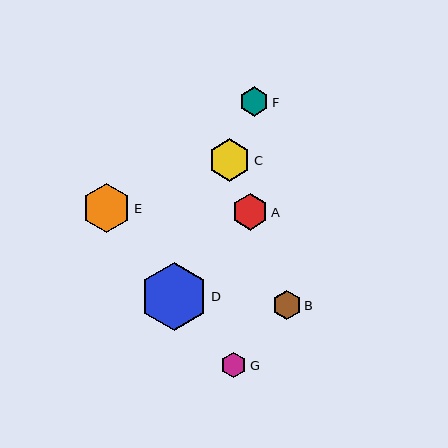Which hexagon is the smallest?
Hexagon G is the smallest with a size of approximately 25 pixels.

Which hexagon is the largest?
Hexagon D is the largest with a size of approximately 69 pixels.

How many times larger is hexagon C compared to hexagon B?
Hexagon C is approximately 1.4 times the size of hexagon B.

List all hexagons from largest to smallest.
From largest to smallest: D, E, C, A, F, B, G.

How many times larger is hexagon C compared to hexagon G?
Hexagon C is approximately 1.7 times the size of hexagon G.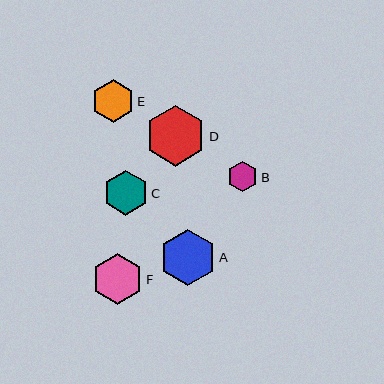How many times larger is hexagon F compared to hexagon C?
Hexagon F is approximately 1.1 times the size of hexagon C.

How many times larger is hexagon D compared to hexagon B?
Hexagon D is approximately 2.0 times the size of hexagon B.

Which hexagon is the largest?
Hexagon D is the largest with a size of approximately 61 pixels.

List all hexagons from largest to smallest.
From largest to smallest: D, A, F, C, E, B.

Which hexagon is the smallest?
Hexagon B is the smallest with a size of approximately 31 pixels.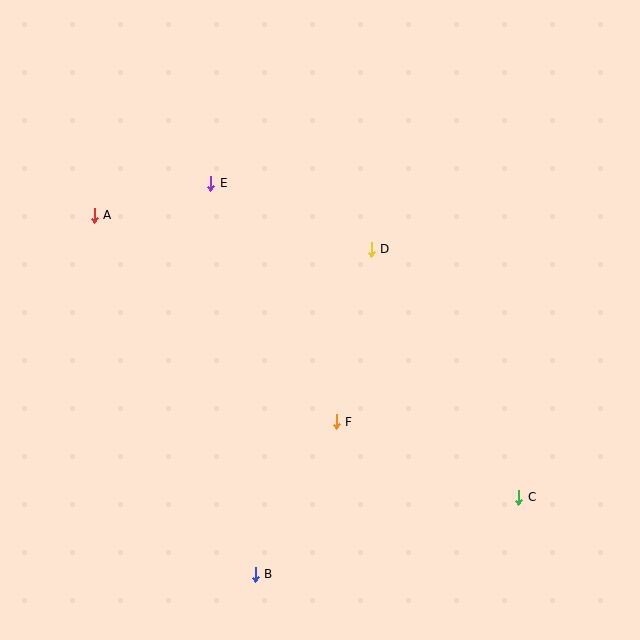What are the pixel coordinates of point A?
Point A is at (94, 215).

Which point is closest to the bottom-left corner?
Point B is closest to the bottom-left corner.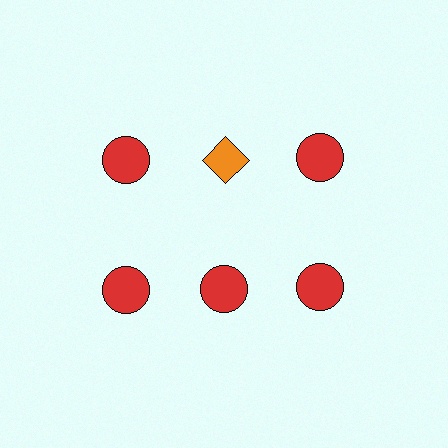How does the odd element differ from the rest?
It differs in both color (orange instead of red) and shape (diamond instead of circle).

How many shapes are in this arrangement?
There are 6 shapes arranged in a grid pattern.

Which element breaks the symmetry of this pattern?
The orange diamond in the top row, second from left column breaks the symmetry. All other shapes are red circles.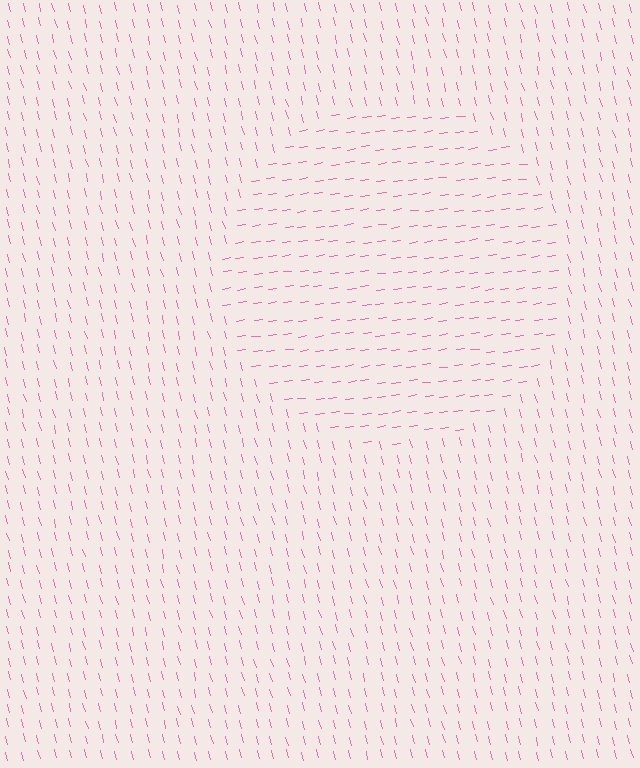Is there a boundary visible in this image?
Yes, there is a texture boundary formed by a change in line orientation.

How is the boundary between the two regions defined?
The boundary is defined purely by a change in line orientation (approximately 83 degrees difference). All lines are the same color and thickness.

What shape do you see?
I see a circle.